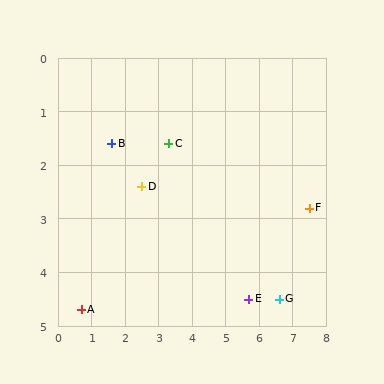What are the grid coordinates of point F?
Point F is at approximately (7.5, 2.8).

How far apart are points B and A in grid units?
Points B and A are about 3.2 grid units apart.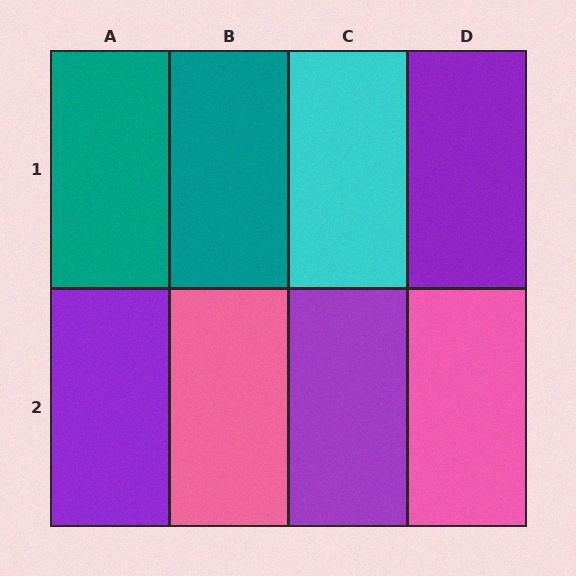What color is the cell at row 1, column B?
Teal.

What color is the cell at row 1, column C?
Cyan.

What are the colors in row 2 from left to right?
Purple, pink, purple, pink.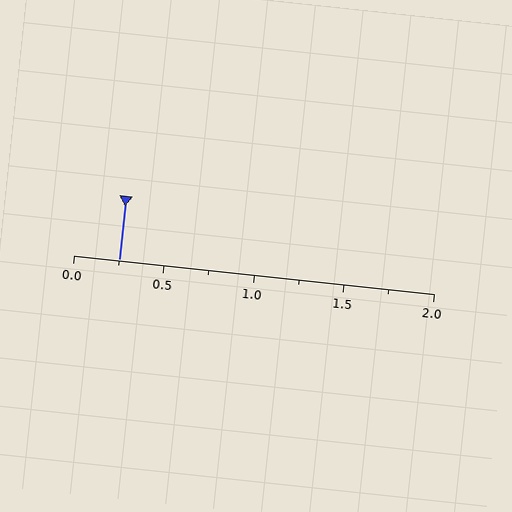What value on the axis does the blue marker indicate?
The marker indicates approximately 0.25.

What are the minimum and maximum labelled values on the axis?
The axis runs from 0.0 to 2.0.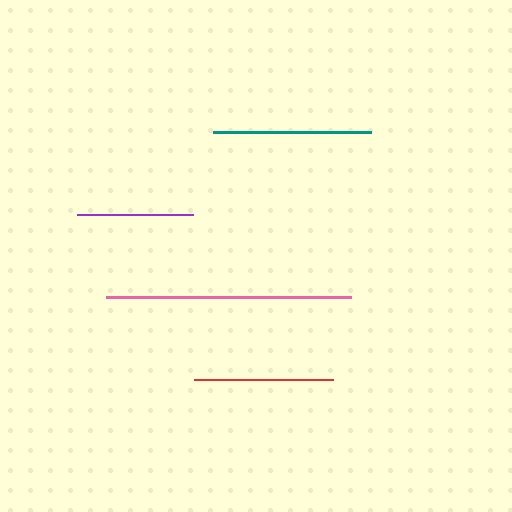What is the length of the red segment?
The red segment is approximately 139 pixels long.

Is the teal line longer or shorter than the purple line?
The teal line is longer than the purple line.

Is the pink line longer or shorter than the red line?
The pink line is longer than the red line.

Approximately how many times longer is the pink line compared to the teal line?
The pink line is approximately 1.6 times the length of the teal line.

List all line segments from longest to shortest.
From longest to shortest: pink, teal, red, purple.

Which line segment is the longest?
The pink line is the longest at approximately 245 pixels.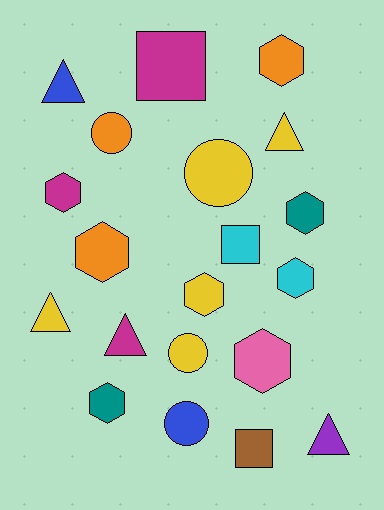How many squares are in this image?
There are 3 squares.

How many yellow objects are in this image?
There are 5 yellow objects.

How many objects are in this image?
There are 20 objects.